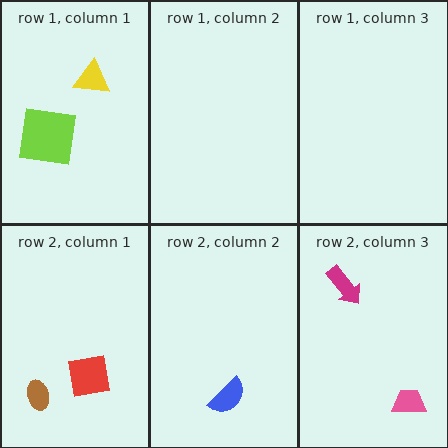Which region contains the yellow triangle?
The row 1, column 1 region.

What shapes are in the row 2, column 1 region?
The brown ellipse, the red square.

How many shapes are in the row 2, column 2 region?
1.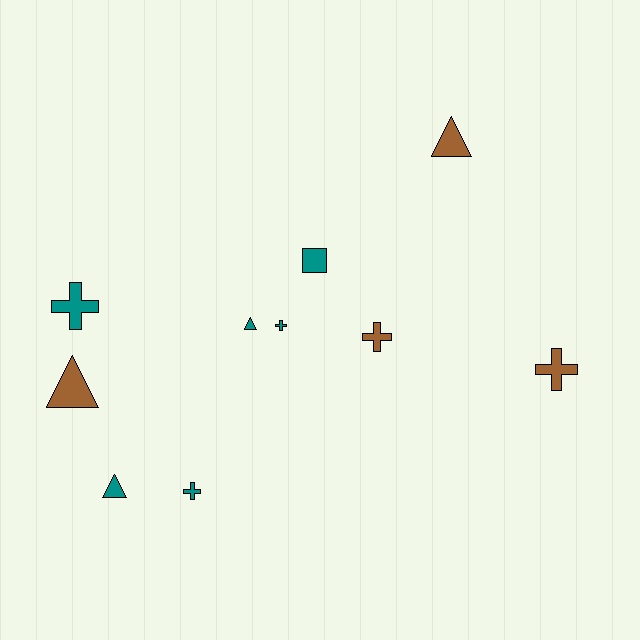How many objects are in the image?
There are 10 objects.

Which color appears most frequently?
Teal, with 6 objects.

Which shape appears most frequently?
Cross, with 5 objects.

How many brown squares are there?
There are no brown squares.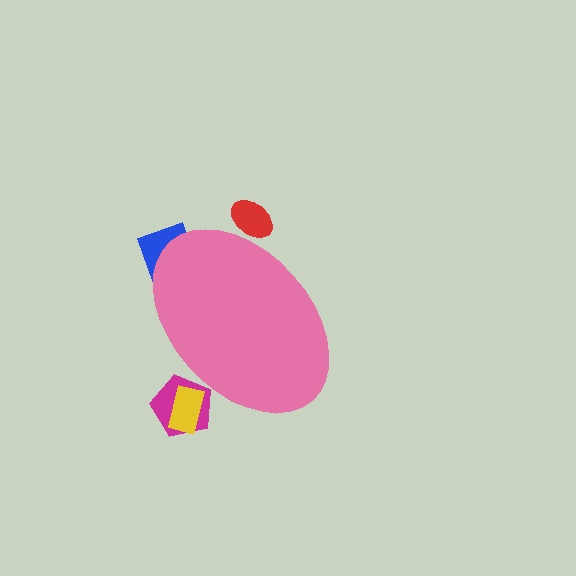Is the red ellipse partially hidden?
Yes, the red ellipse is partially hidden behind the pink ellipse.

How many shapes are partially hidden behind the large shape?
4 shapes are partially hidden.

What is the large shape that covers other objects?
A pink ellipse.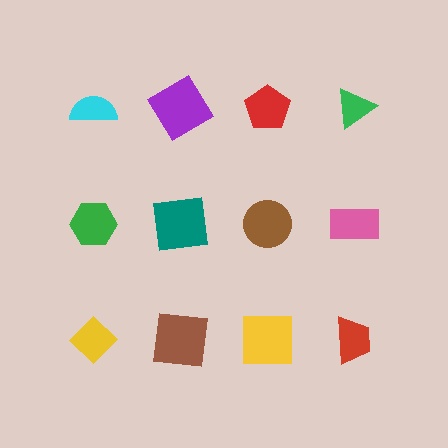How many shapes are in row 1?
4 shapes.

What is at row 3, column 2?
A brown square.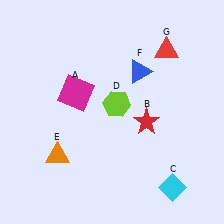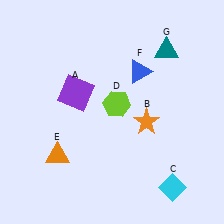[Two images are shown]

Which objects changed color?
A changed from magenta to purple. B changed from red to orange. G changed from red to teal.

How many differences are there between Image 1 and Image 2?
There are 3 differences between the two images.